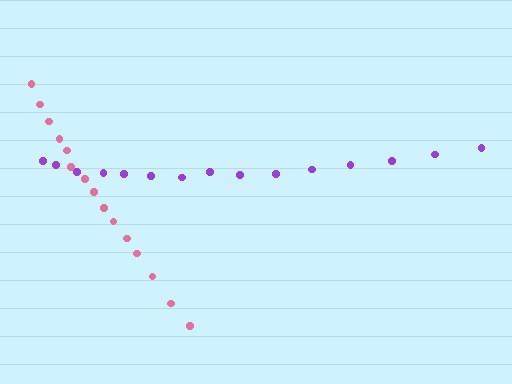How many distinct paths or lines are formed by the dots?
There are 2 distinct paths.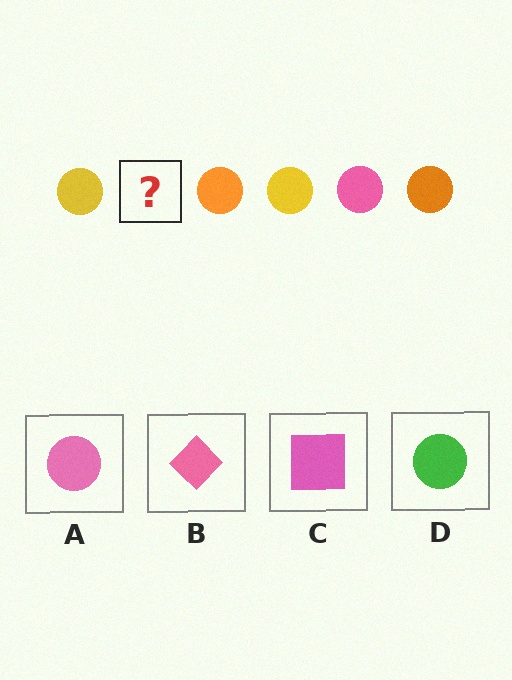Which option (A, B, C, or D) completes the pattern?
A.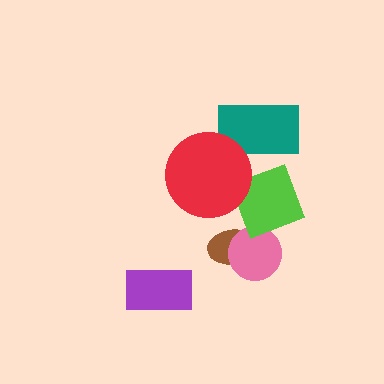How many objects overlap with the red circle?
2 objects overlap with the red circle.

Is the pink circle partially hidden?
Yes, it is partially covered by another shape.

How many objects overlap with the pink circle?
2 objects overlap with the pink circle.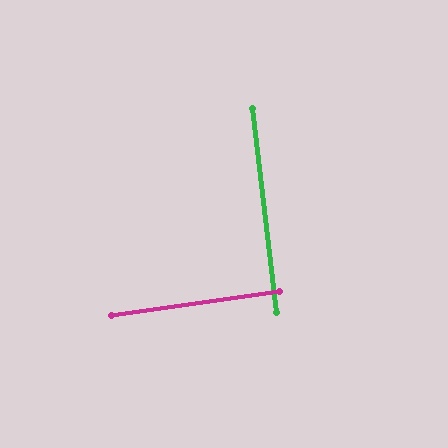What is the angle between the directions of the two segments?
Approximately 89 degrees.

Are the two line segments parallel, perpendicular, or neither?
Perpendicular — they meet at approximately 89°.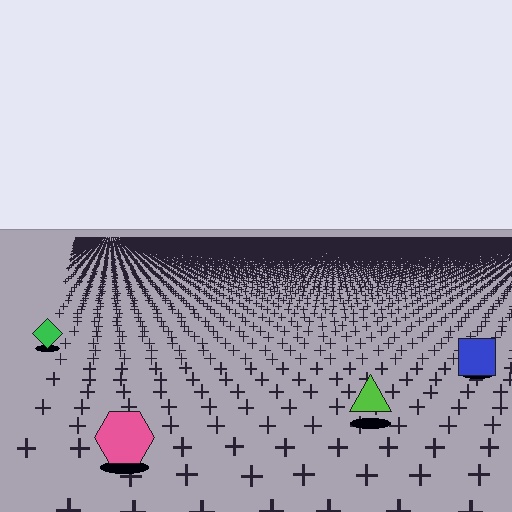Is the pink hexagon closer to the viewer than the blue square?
Yes. The pink hexagon is closer — you can tell from the texture gradient: the ground texture is coarser near it.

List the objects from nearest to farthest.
From nearest to farthest: the pink hexagon, the lime triangle, the blue square, the green diamond.